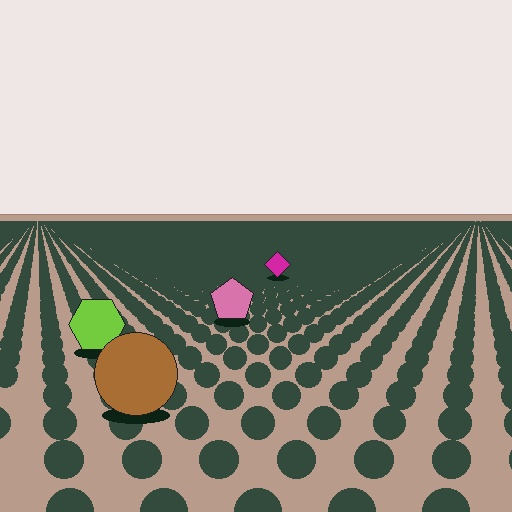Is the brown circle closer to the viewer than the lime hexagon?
Yes. The brown circle is closer — you can tell from the texture gradient: the ground texture is coarser near it.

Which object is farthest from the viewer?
The magenta diamond is farthest from the viewer. It appears smaller and the ground texture around it is denser.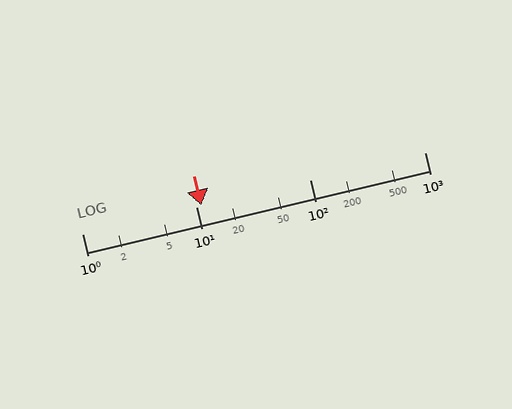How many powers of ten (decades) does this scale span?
The scale spans 3 decades, from 1 to 1000.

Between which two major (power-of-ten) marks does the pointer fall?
The pointer is between 10 and 100.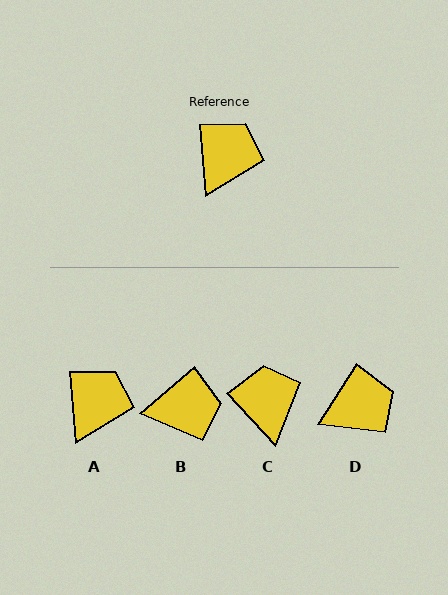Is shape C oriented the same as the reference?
No, it is off by about 38 degrees.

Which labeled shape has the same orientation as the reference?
A.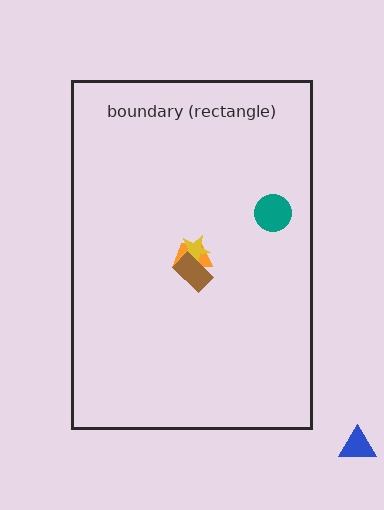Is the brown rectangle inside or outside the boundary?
Inside.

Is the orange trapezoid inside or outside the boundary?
Inside.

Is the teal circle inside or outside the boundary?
Inside.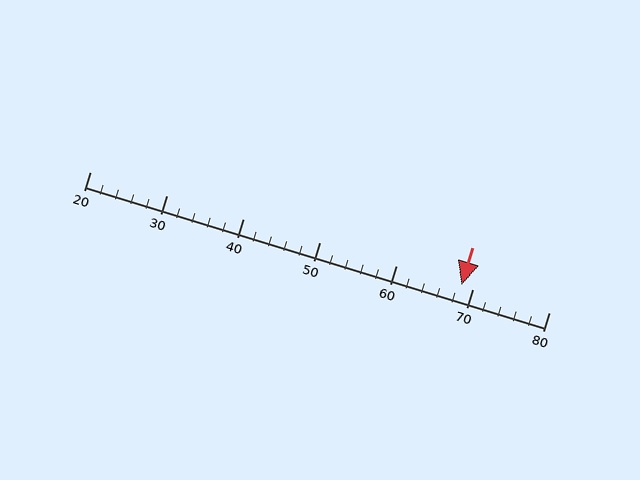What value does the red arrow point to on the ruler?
The red arrow points to approximately 68.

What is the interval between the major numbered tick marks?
The major tick marks are spaced 10 units apart.